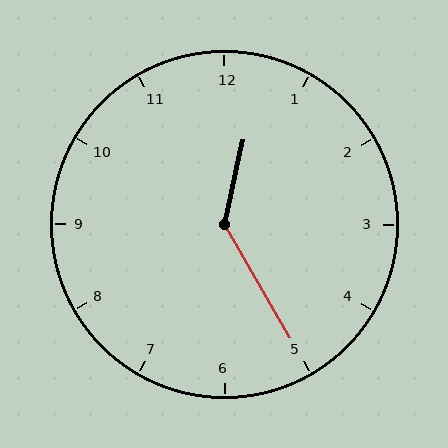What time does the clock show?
12:25.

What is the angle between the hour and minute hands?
Approximately 138 degrees.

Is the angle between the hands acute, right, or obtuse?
It is obtuse.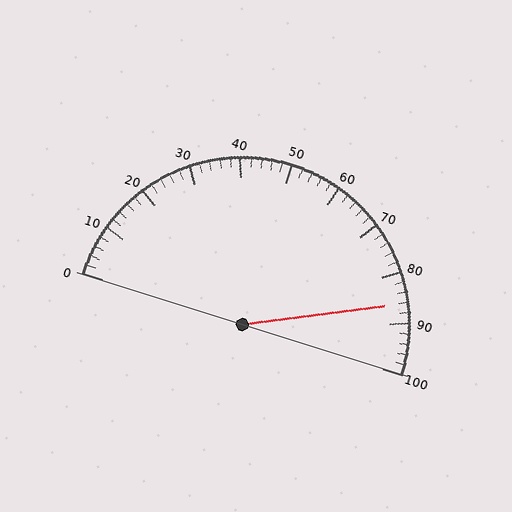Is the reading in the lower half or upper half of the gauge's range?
The reading is in the upper half of the range (0 to 100).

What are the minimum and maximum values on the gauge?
The gauge ranges from 0 to 100.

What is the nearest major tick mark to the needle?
The nearest major tick mark is 90.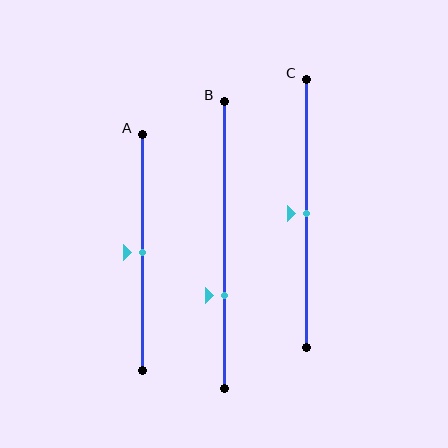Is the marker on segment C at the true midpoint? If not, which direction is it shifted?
Yes, the marker on segment C is at the true midpoint.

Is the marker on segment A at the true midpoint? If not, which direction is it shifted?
Yes, the marker on segment A is at the true midpoint.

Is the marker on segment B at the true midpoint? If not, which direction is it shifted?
No, the marker on segment B is shifted downward by about 18% of the segment length.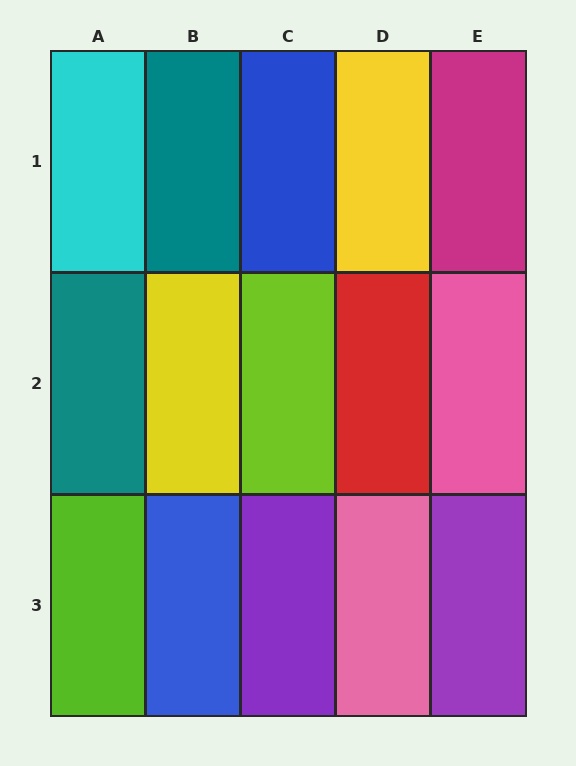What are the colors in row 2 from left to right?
Teal, yellow, lime, red, pink.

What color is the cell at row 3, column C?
Purple.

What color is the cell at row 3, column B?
Blue.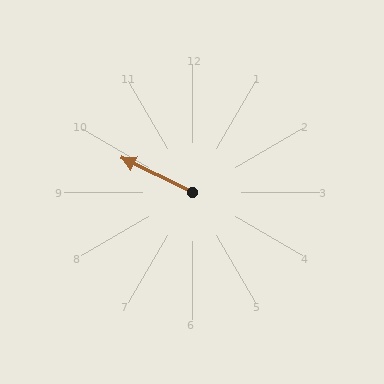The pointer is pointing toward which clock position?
Roughly 10 o'clock.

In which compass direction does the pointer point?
Northwest.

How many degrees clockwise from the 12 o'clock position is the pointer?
Approximately 296 degrees.